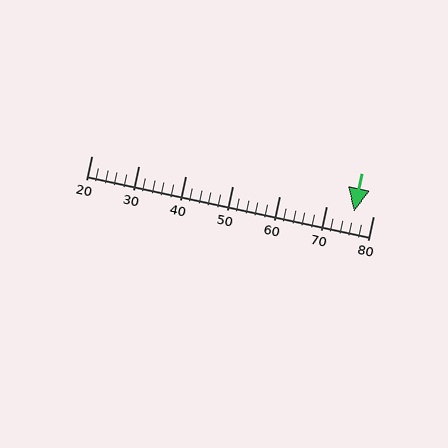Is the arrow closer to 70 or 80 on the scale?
The arrow is closer to 80.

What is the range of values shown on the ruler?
The ruler shows values from 20 to 80.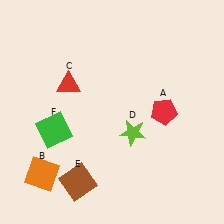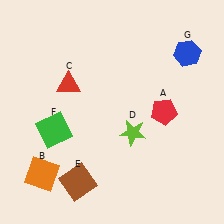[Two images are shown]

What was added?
A blue hexagon (G) was added in Image 2.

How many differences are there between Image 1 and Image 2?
There is 1 difference between the two images.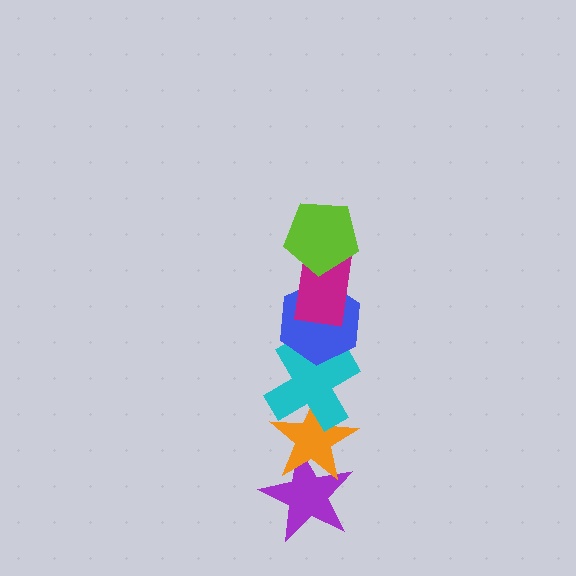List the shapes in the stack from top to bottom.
From top to bottom: the lime pentagon, the magenta rectangle, the blue hexagon, the cyan cross, the orange star, the purple star.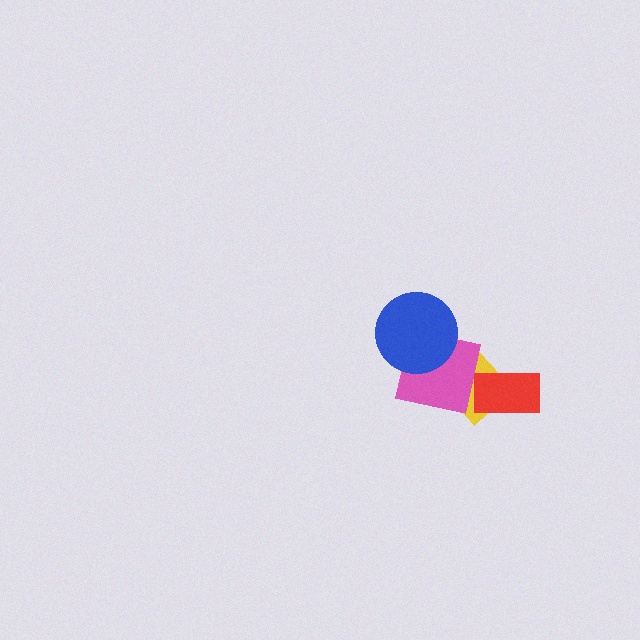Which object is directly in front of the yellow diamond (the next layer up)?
The red rectangle is directly in front of the yellow diamond.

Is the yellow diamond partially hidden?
Yes, it is partially covered by another shape.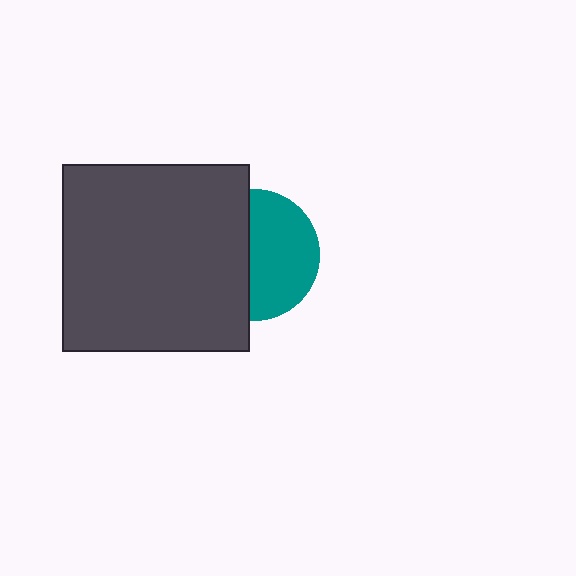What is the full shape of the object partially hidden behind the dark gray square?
The partially hidden object is a teal circle.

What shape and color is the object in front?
The object in front is a dark gray square.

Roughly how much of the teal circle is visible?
About half of it is visible (roughly 54%).